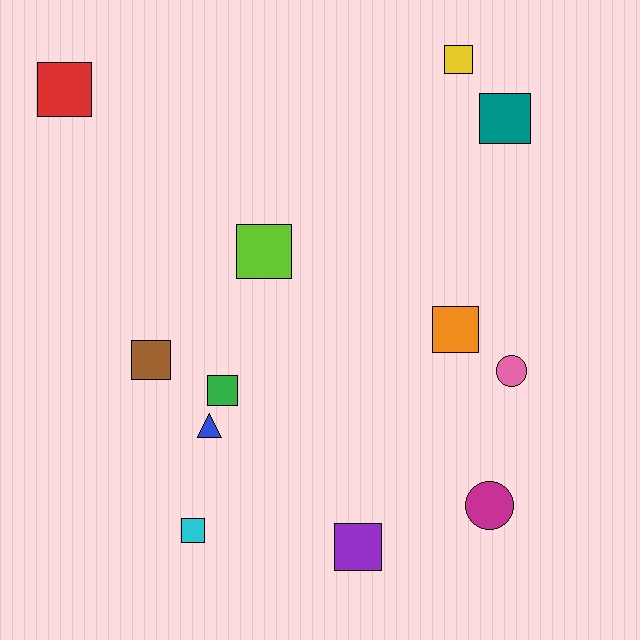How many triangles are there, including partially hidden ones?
There is 1 triangle.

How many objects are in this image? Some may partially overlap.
There are 12 objects.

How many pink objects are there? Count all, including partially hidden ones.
There is 1 pink object.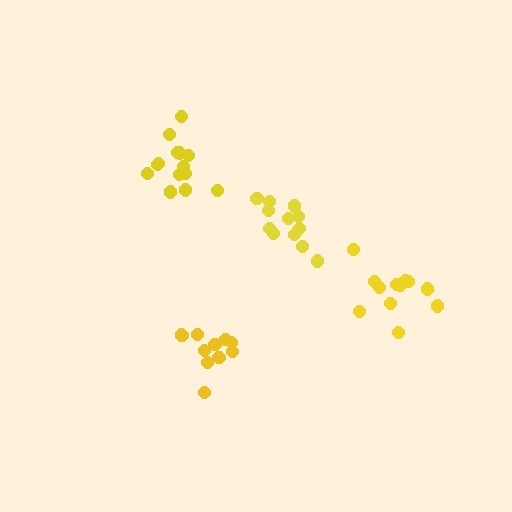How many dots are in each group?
Group 1: 14 dots, Group 2: 12 dots, Group 3: 12 dots, Group 4: 11 dots (49 total).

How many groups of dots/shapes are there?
There are 4 groups.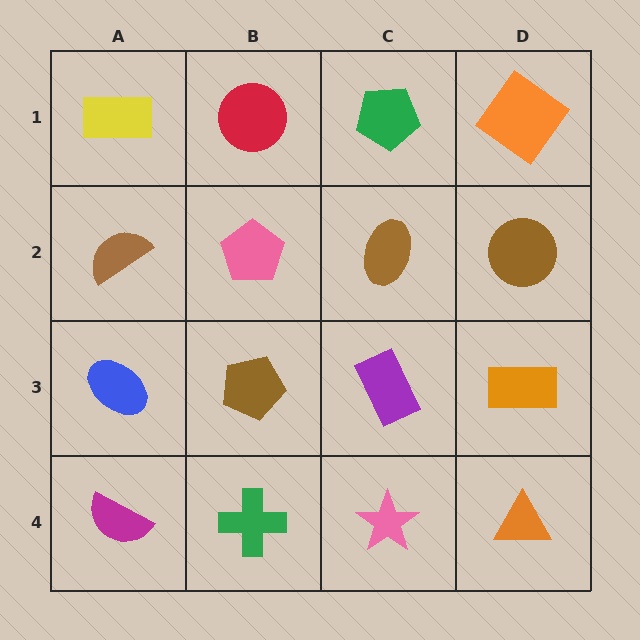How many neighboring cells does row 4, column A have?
2.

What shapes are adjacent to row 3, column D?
A brown circle (row 2, column D), an orange triangle (row 4, column D), a purple rectangle (row 3, column C).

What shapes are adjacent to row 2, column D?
An orange diamond (row 1, column D), an orange rectangle (row 3, column D), a brown ellipse (row 2, column C).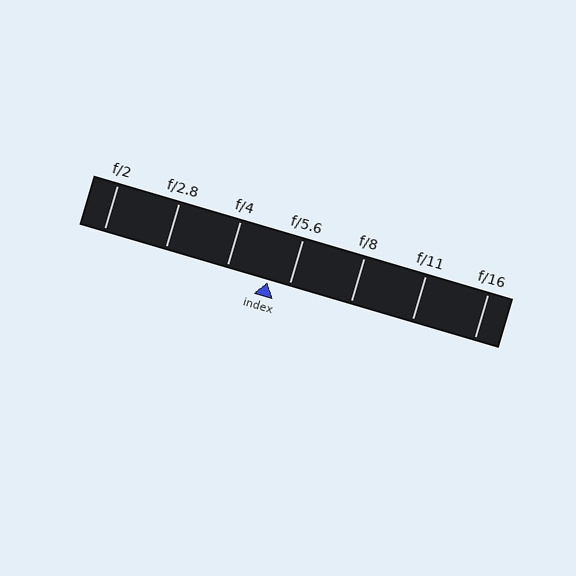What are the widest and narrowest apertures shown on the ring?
The widest aperture shown is f/2 and the narrowest is f/16.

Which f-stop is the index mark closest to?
The index mark is closest to f/5.6.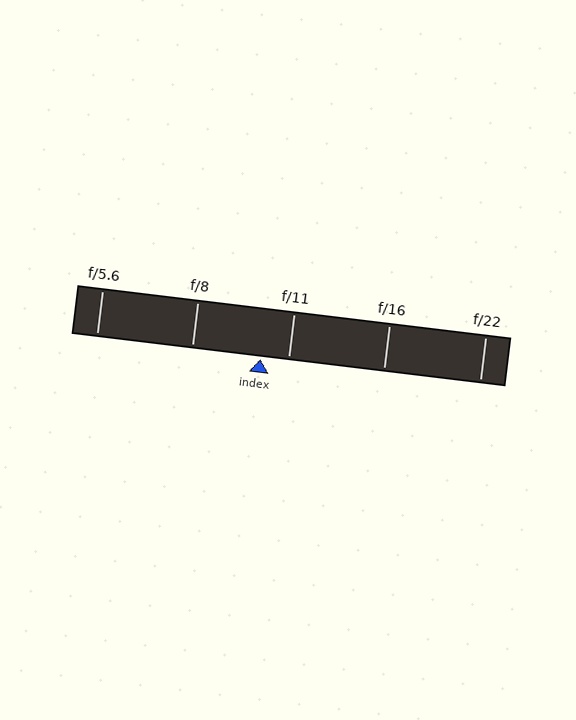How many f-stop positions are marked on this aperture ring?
There are 5 f-stop positions marked.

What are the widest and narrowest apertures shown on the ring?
The widest aperture shown is f/5.6 and the narrowest is f/22.